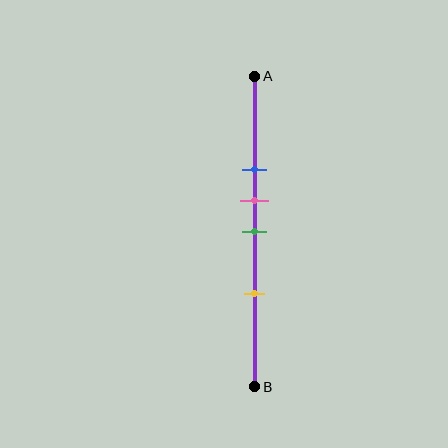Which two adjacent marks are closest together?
The pink and green marks are the closest adjacent pair.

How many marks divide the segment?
There are 4 marks dividing the segment.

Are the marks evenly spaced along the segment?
No, the marks are not evenly spaced.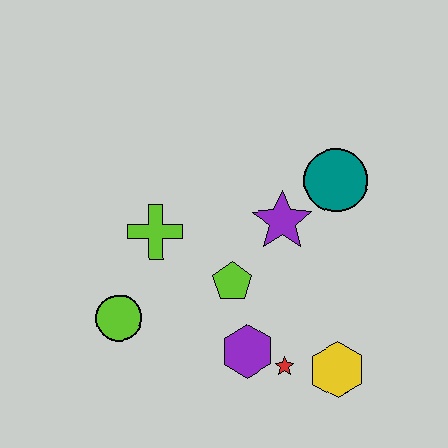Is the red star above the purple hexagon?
No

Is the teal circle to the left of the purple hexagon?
No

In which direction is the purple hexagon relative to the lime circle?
The purple hexagon is to the right of the lime circle.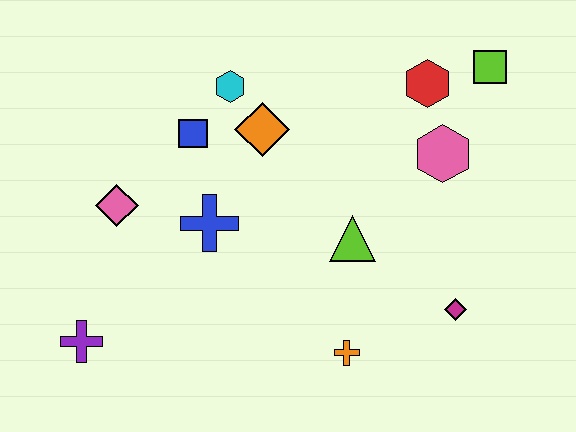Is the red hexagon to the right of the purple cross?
Yes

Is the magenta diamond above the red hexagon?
No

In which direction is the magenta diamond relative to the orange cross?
The magenta diamond is to the right of the orange cross.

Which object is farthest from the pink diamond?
The lime square is farthest from the pink diamond.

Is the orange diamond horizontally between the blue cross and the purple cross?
No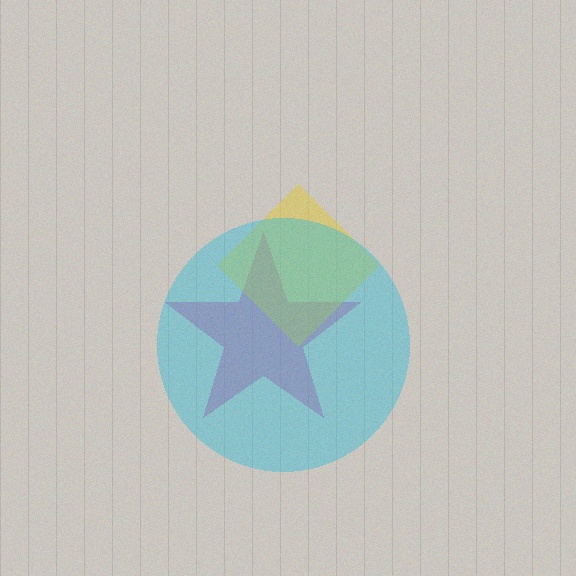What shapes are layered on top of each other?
The layered shapes are: a magenta star, a yellow diamond, a cyan circle.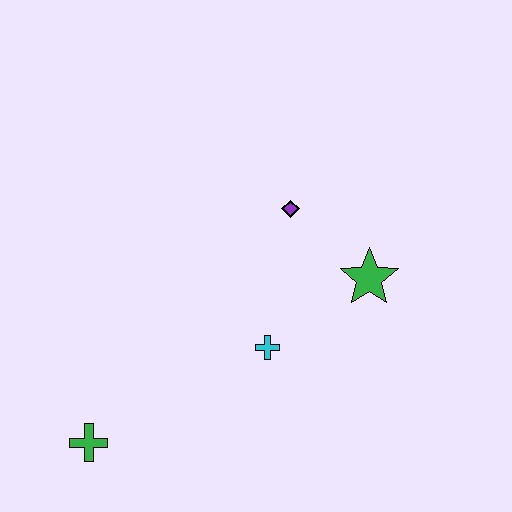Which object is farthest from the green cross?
The green star is farthest from the green cross.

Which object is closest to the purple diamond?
The green star is closest to the purple diamond.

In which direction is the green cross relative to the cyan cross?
The green cross is to the left of the cyan cross.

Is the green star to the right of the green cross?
Yes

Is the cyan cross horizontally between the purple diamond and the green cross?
Yes